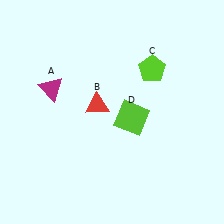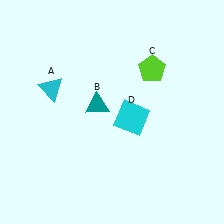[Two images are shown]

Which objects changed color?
A changed from magenta to cyan. B changed from red to teal. D changed from lime to cyan.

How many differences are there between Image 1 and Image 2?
There are 3 differences between the two images.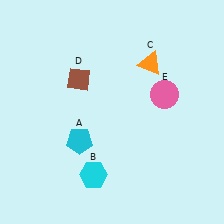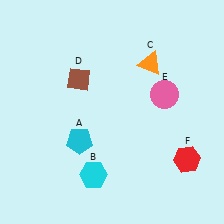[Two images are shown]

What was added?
A red hexagon (F) was added in Image 2.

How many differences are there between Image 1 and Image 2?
There is 1 difference between the two images.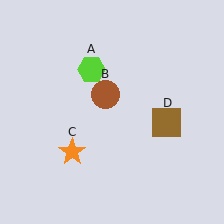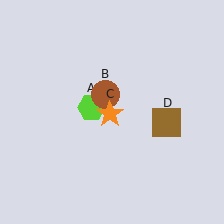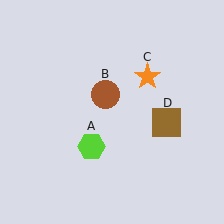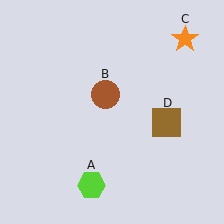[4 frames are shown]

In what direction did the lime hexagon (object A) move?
The lime hexagon (object A) moved down.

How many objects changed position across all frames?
2 objects changed position: lime hexagon (object A), orange star (object C).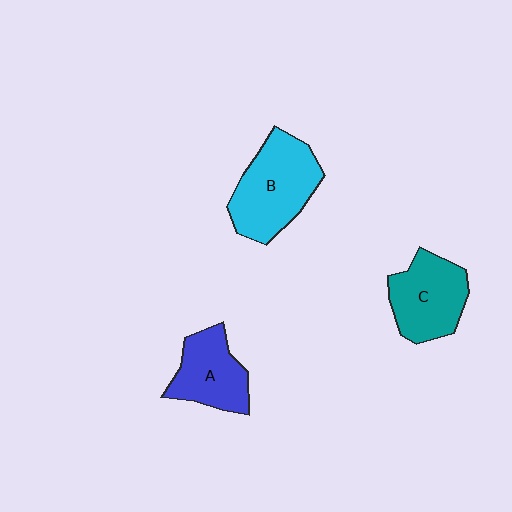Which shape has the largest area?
Shape B (cyan).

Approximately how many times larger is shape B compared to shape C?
Approximately 1.2 times.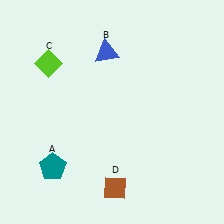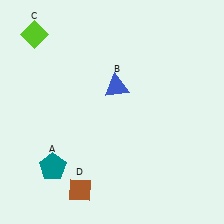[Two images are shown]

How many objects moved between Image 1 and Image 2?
3 objects moved between the two images.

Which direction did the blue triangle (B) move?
The blue triangle (B) moved down.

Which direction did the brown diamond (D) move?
The brown diamond (D) moved left.